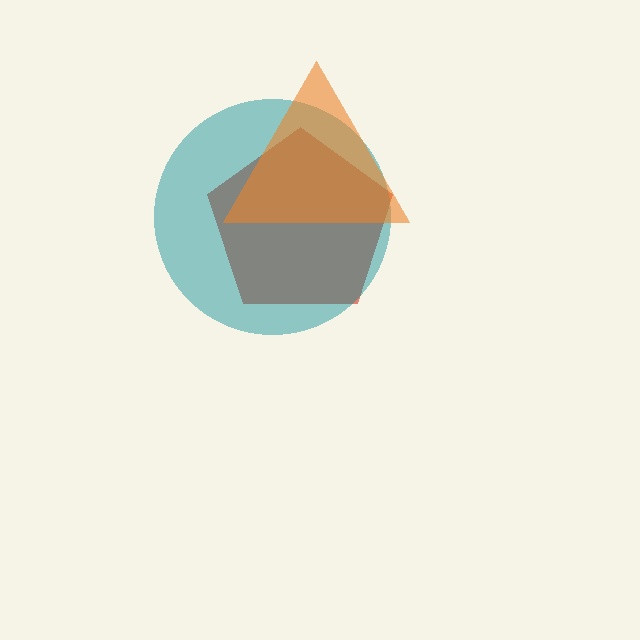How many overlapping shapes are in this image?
There are 3 overlapping shapes in the image.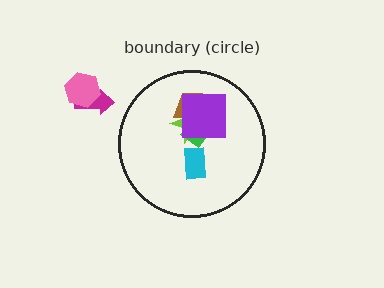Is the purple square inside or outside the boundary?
Inside.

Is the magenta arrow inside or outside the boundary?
Outside.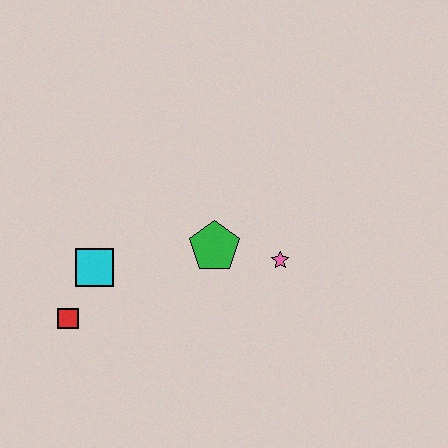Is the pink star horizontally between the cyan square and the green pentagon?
No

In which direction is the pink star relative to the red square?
The pink star is to the right of the red square.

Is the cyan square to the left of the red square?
No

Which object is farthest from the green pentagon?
The red square is farthest from the green pentagon.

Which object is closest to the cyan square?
The red square is closest to the cyan square.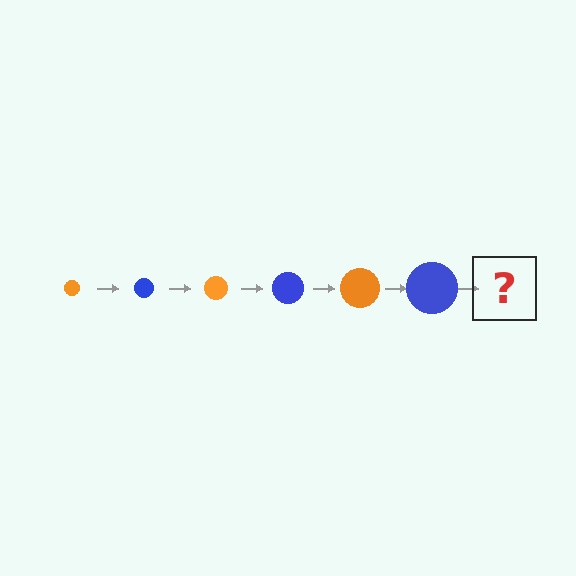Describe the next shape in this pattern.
It should be an orange circle, larger than the previous one.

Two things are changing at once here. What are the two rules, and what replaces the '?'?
The two rules are that the circle grows larger each step and the color cycles through orange and blue. The '?' should be an orange circle, larger than the previous one.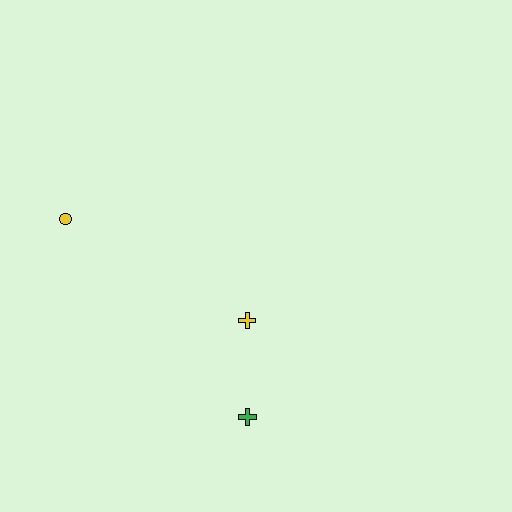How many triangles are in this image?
There are no triangles.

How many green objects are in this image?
There is 1 green object.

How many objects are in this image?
There are 3 objects.